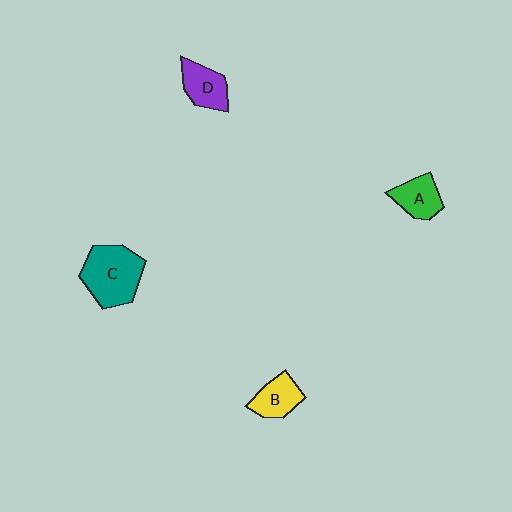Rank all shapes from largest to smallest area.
From largest to smallest: C (teal), D (purple), B (yellow), A (green).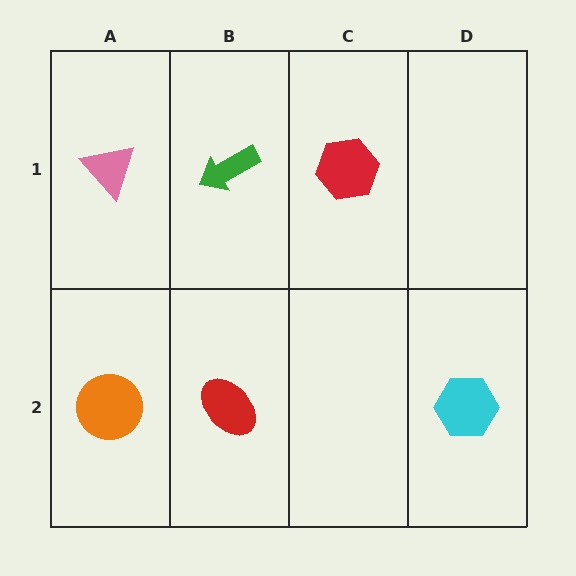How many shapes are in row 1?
3 shapes.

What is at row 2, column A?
An orange circle.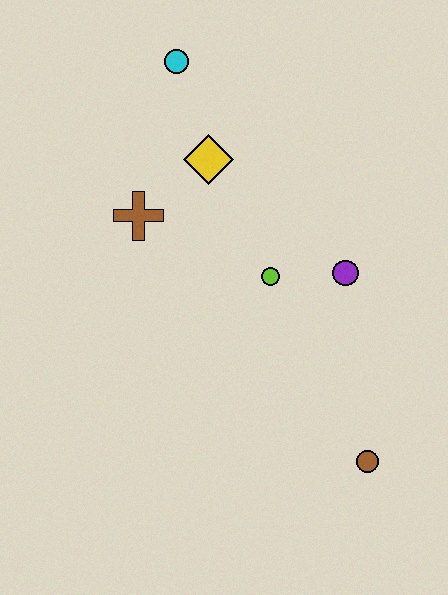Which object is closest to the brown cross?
The yellow diamond is closest to the brown cross.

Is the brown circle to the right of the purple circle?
Yes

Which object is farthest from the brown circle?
The cyan circle is farthest from the brown circle.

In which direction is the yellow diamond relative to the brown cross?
The yellow diamond is to the right of the brown cross.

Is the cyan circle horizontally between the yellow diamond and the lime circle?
No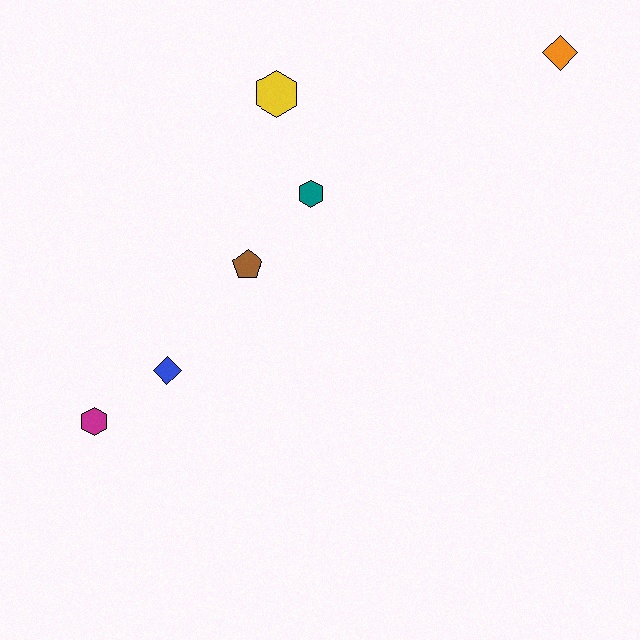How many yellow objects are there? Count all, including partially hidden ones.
There is 1 yellow object.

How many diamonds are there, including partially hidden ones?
There are 2 diamonds.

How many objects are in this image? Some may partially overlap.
There are 6 objects.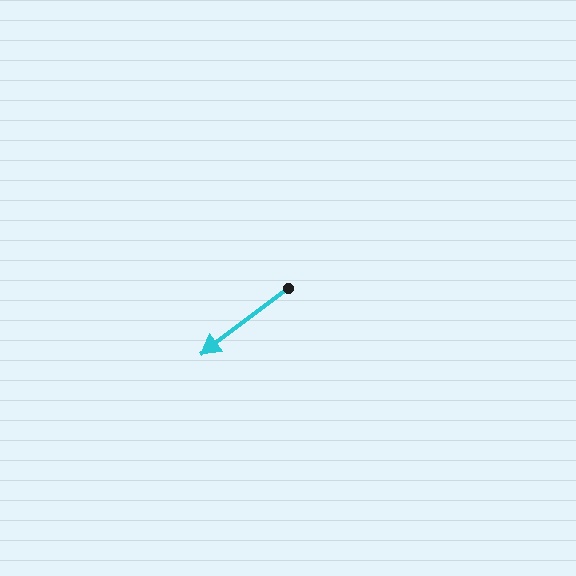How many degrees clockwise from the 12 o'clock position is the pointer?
Approximately 233 degrees.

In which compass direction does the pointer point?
Southwest.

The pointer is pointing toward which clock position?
Roughly 8 o'clock.